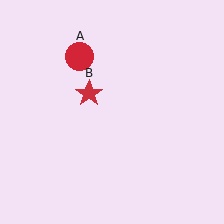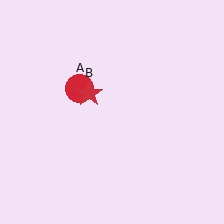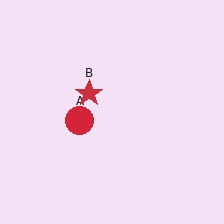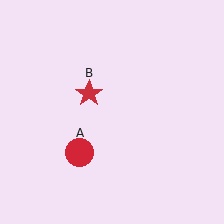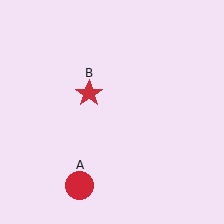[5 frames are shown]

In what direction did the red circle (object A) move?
The red circle (object A) moved down.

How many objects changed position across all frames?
1 object changed position: red circle (object A).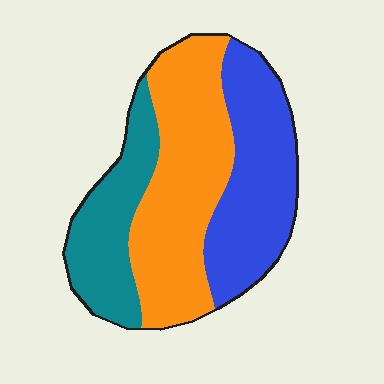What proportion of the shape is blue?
Blue takes up between a quarter and a half of the shape.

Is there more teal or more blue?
Blue.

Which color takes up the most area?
Orange, at roughly 45%.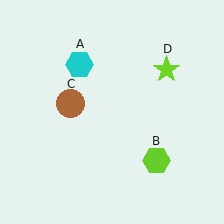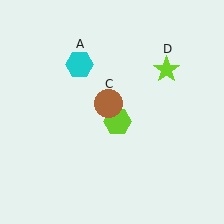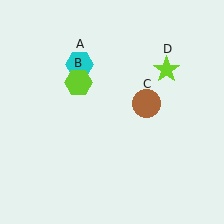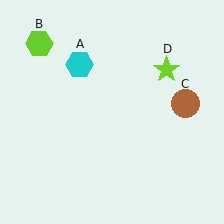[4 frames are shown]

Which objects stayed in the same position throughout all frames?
Cyan hexagon (object A) and lime star (object D) remained stationary.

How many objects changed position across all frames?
2 objects changed position: lime hexagon (object B), brown circle (object C).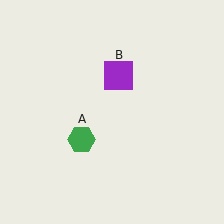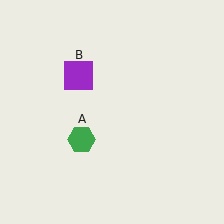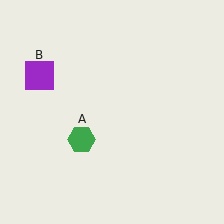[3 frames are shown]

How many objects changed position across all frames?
1 object changed position: purple square (object B).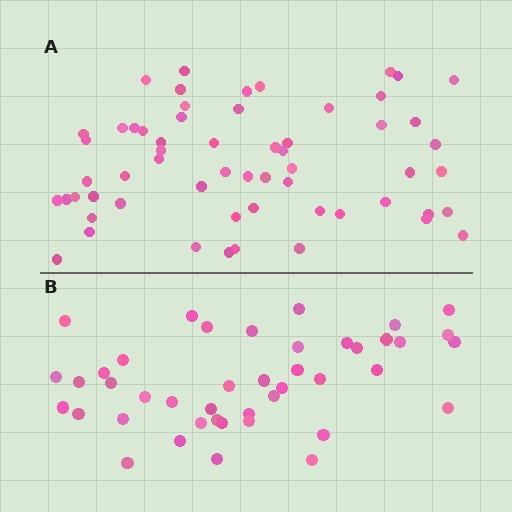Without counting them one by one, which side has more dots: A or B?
Region A (the top region) has more dots.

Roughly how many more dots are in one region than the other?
Region A has approximately 15 more dots than region B.